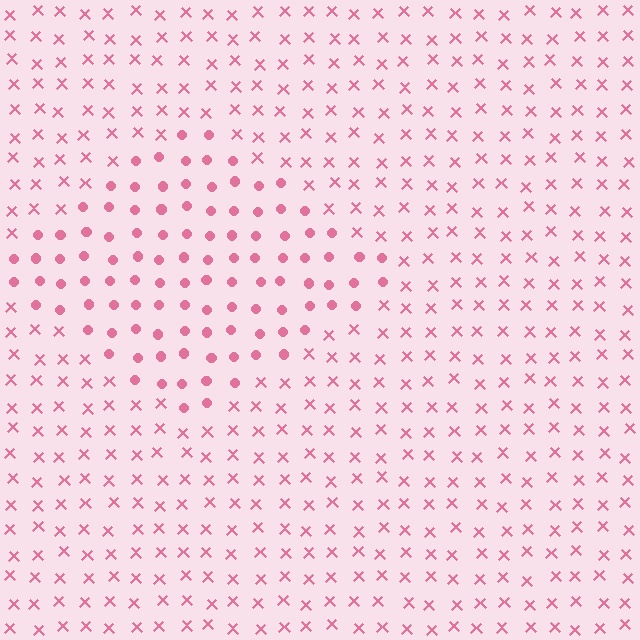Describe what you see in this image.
The image is filled with small pink elements arranged in a uniform grid. A diamond-shaped region contains circles, while the surrounding area contains X marks. The boundary is defined purely by the change in element shape.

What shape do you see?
I see a diamond.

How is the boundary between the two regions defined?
The boundary is defined by a change in element shape: circles inside vs. X marks outside. All elements share the same color and spacing.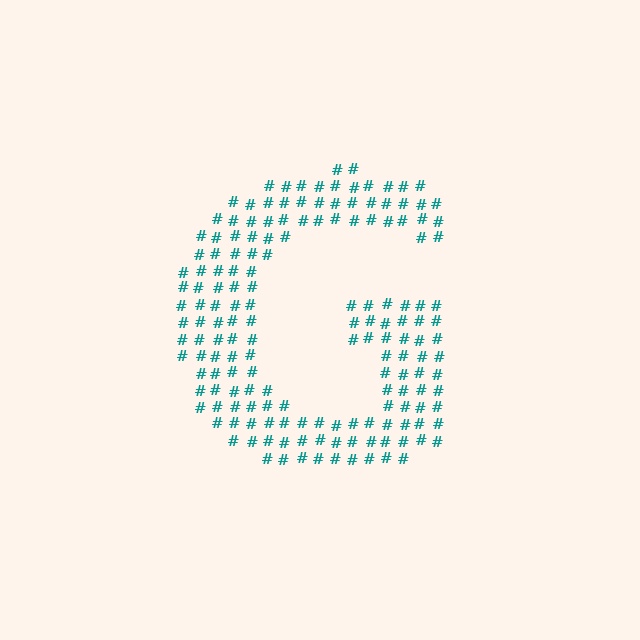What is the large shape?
The large shape is the letter G.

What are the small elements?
The small elements are hash symbols.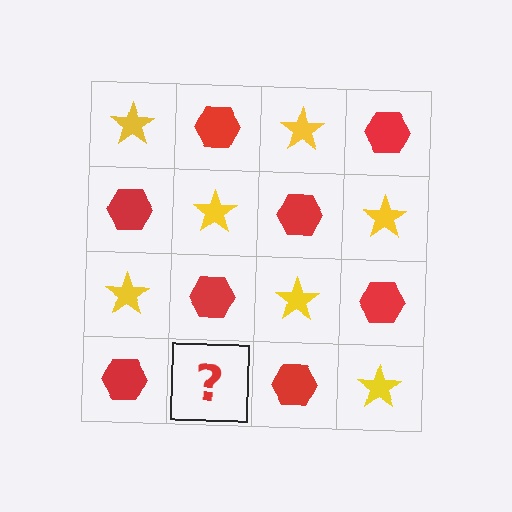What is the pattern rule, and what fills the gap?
The rule is that it alternates yellow star and red hexagon in a checkerboard pattern. The gap should be filled with a yellow star.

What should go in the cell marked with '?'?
The missing cell should contain a yellow star.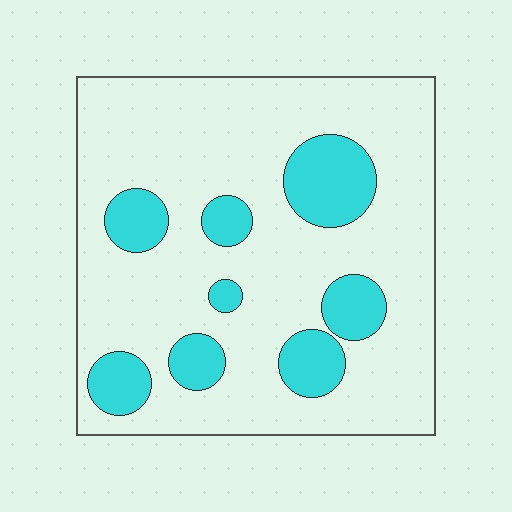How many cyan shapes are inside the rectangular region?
8.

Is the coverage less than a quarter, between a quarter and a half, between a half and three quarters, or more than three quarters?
Less than a quarter.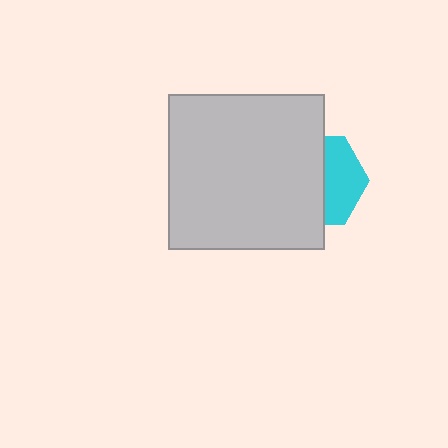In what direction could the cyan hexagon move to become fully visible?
The cyan hexagon could move right. That would shift it out from behind the light gray square entirely.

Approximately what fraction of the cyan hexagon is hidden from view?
Roughly 58% of the cyan hexagon is hidden behind the light gray square.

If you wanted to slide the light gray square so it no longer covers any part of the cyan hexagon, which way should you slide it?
Slide it left — that is the most direct way to separate the two shapes.